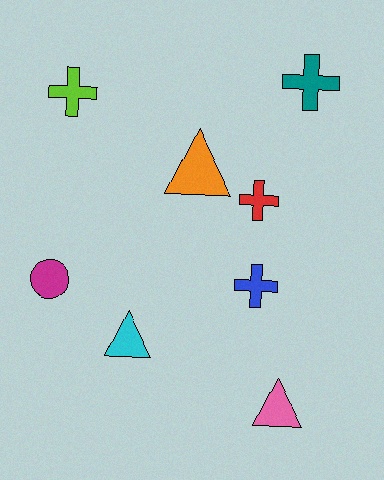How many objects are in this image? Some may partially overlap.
There are 8 objects.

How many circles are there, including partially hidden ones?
There is 1 circle.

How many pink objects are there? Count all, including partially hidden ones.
There is 1 pink object.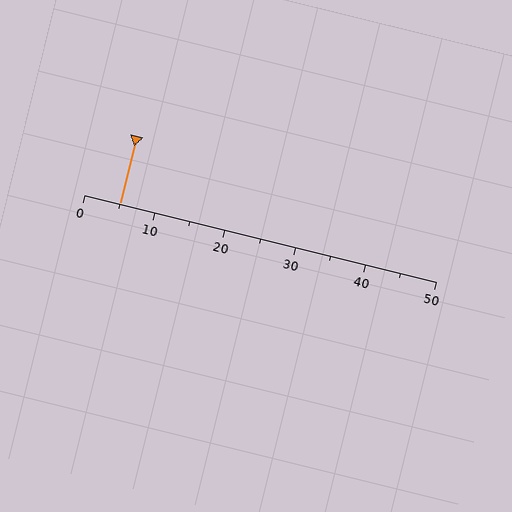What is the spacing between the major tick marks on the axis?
The major ticks are spaced 10 apart.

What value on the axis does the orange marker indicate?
The marker indicates approximately 5.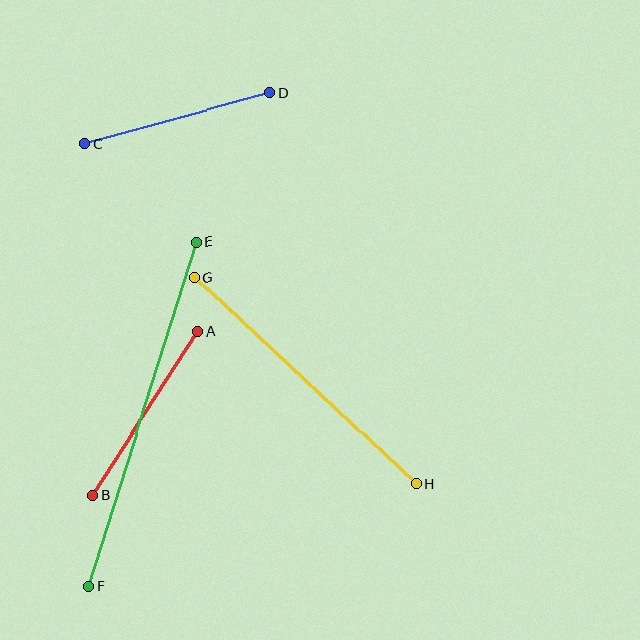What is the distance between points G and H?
The distance is approximately 303 pixels.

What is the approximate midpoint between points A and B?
The midpoint is at approximately (145, 413) pixels.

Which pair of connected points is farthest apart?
Points E and F are farthest apart.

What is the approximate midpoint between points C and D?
The midpoint is at approximately (177, 118) pixels.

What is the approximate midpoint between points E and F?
The midpoint is at approximately (143, 414) pixels.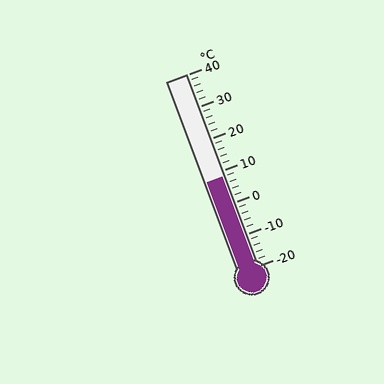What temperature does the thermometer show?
The thermometer shows approximately 8°C.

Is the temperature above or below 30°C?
The temperature is below 30°C.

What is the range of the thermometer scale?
The thermometer scale ranges from -20°C to 40°C.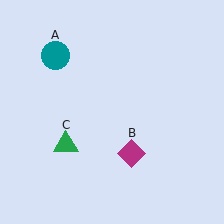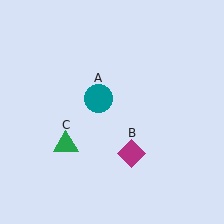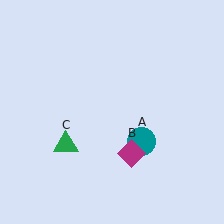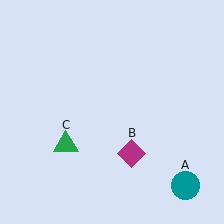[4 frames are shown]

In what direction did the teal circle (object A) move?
The teal circle (object A) moved down and to the right.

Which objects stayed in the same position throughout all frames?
Magenta diamond (object B) and green triangle (object C) remained stationary.